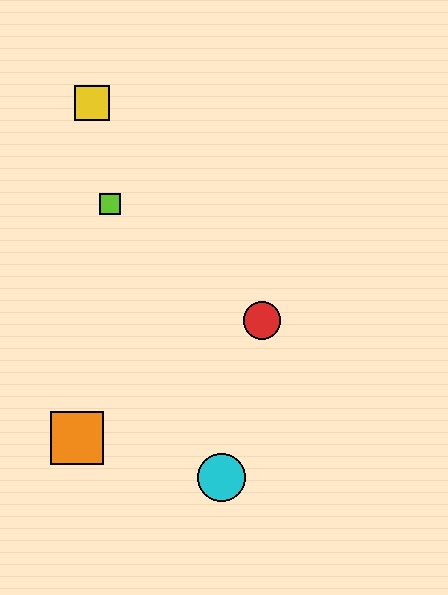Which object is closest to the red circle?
The cyan circle is closest to the red circle.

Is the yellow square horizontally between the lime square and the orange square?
Yes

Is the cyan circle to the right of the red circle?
No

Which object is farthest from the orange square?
The yellow square is farthest from the orange square.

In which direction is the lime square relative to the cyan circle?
The lime square is above the cyan circle.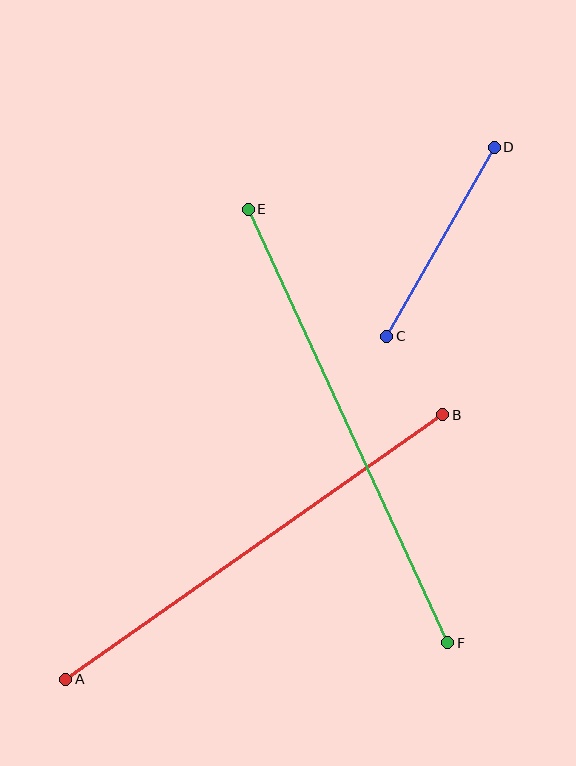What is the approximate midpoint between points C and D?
The midpoint is at approximately (441, 242) pixels.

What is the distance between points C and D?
The distance is approximately 218 pixels.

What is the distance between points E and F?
The distance is approximately 478 pixels.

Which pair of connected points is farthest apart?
Points E and F are farthest apart.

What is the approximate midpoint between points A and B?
The midpoint is at approximately (254, 547) pixels.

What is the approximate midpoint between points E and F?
The midpoint is at approximately (348, 426) pixels.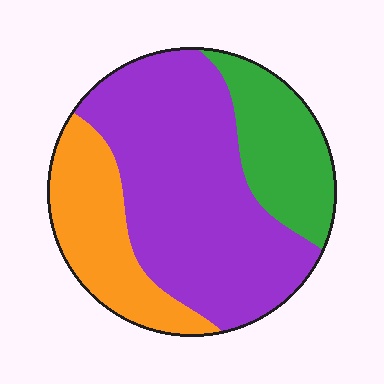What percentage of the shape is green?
Green takes up about one fifth (1/5) of the shape.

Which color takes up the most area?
Purple, at roughly 55%.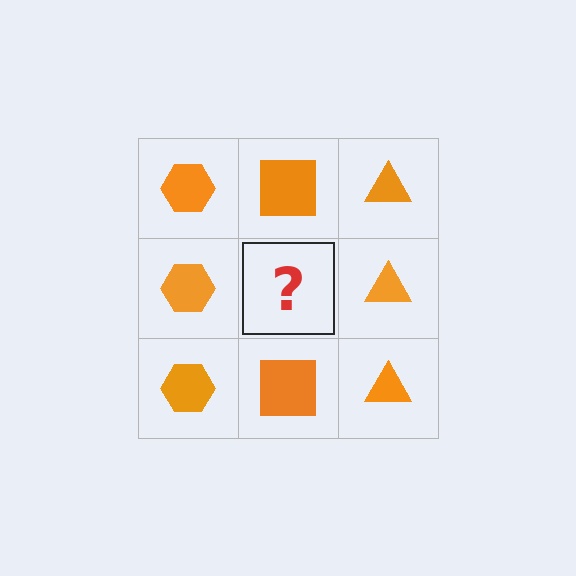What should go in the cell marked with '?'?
The missing cell should contain an orange square.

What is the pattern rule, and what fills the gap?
The rule is that each column has a consistent shape. The gap should be filled with an orange square.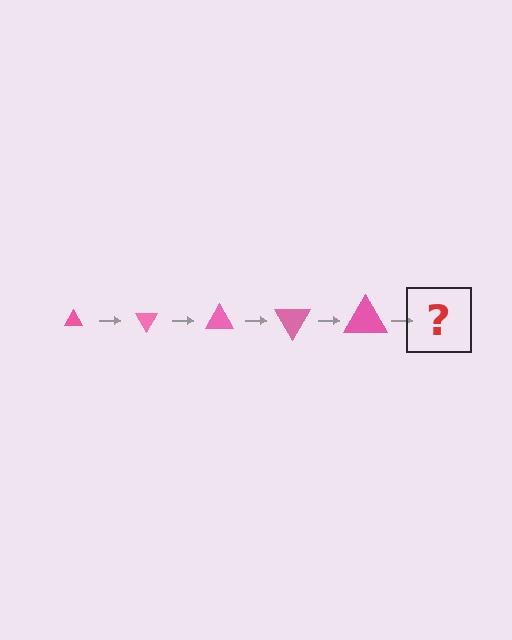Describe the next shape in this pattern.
It should be a triangle, larger than the previous one and rotated 300 degrees from the start.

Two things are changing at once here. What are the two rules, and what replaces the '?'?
The two rules are that the triangle grows larger each step and it rotates 60 degrees each step. The '?' should be a triangle, larger than the previous one and rotated 300 degrees from the start.